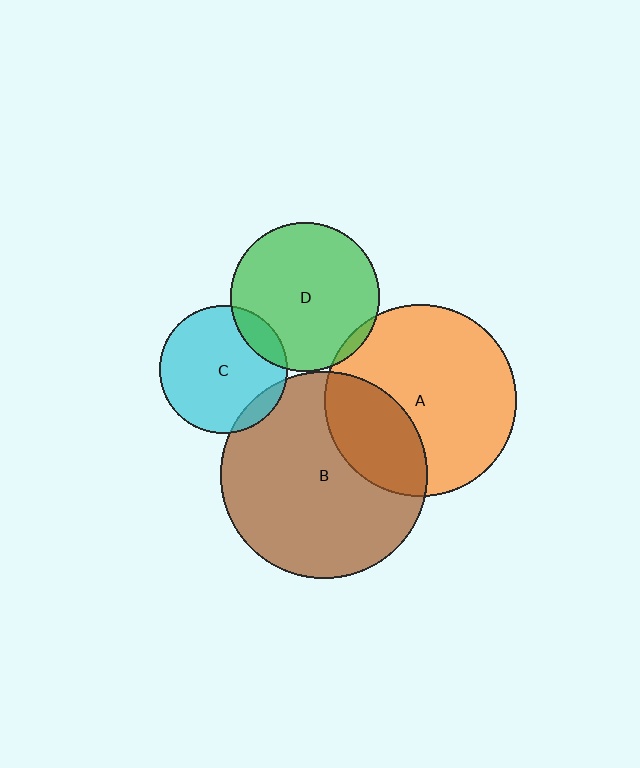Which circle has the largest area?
Circle B (brown).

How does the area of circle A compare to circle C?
Approximately 2.2 times.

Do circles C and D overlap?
Yes.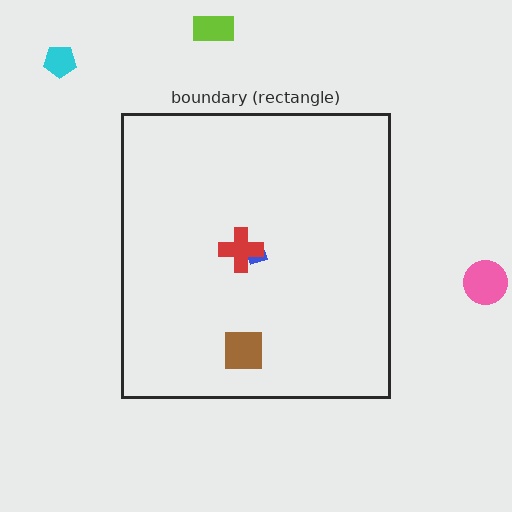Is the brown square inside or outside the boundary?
Inside.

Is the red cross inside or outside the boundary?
Inside.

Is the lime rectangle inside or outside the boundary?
Outside.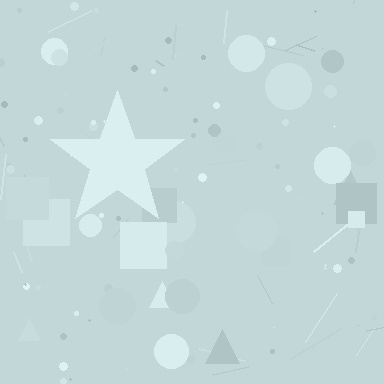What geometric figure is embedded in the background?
A star is embedded in the background.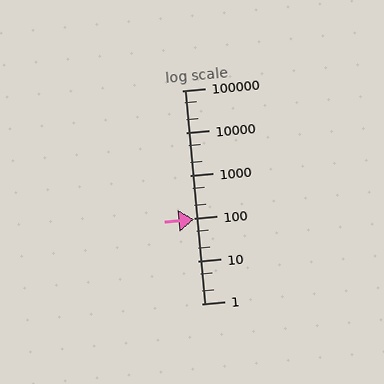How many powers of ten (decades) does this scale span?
The scale spans 5 decades, from 1 to 100000.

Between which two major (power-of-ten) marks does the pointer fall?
The pointer is between 10 and 100.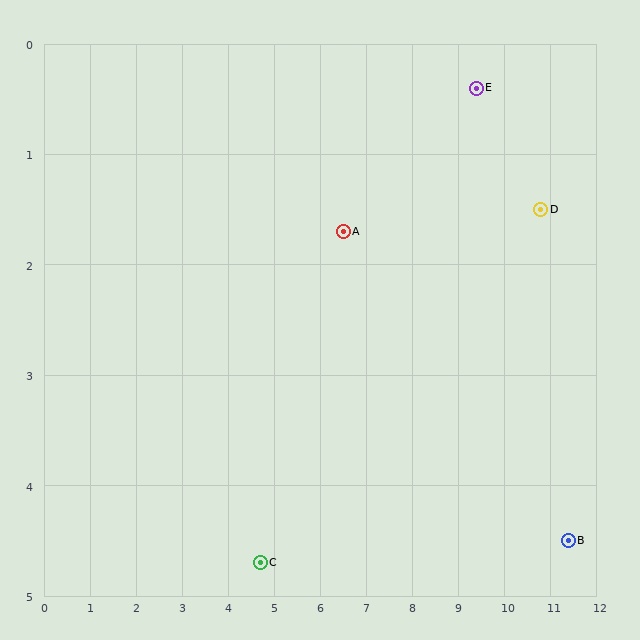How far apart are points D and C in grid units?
Points D and C are about 6.9 grid units apart.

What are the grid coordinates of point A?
Point A is at approximately (6.5, 1.7).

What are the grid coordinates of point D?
Point D is at approximately (10.8, 1.5).